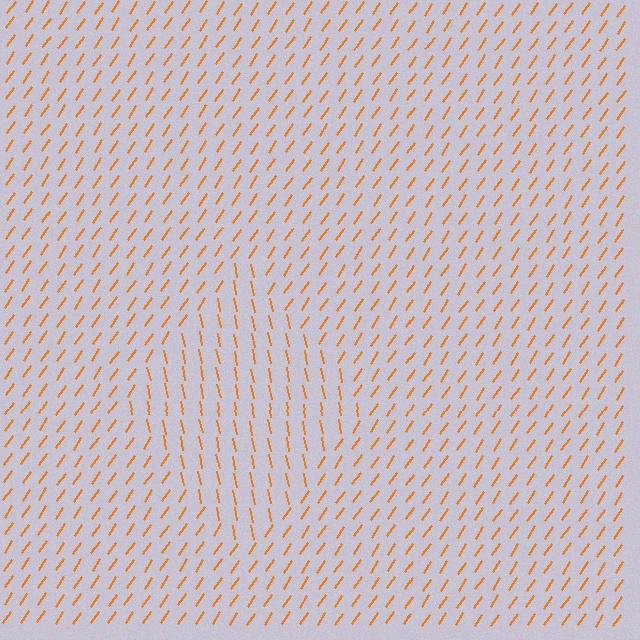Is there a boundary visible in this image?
Yes, there is a texture boundary formed by a change in line orientation.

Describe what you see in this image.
The image is filled with small orange line segments. A diamond region in the image has lines oriented differently from the surrounding lines, creating a visible texture boundary.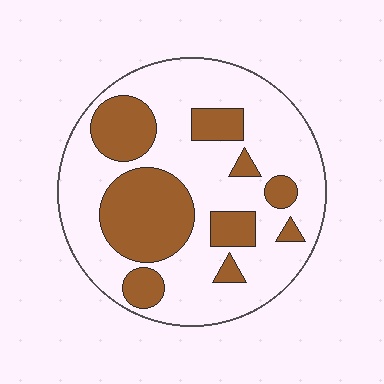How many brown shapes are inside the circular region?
9.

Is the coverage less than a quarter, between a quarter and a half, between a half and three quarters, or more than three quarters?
Between a quarter and a half.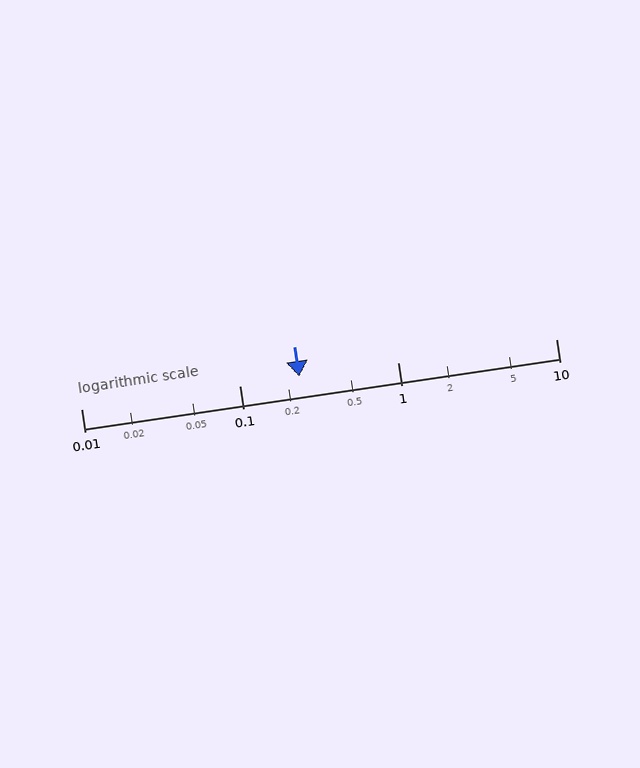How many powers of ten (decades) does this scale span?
The scale spans 3 decades, from 0.01 to 10.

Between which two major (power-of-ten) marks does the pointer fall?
The pointer is between 0.1 and 1.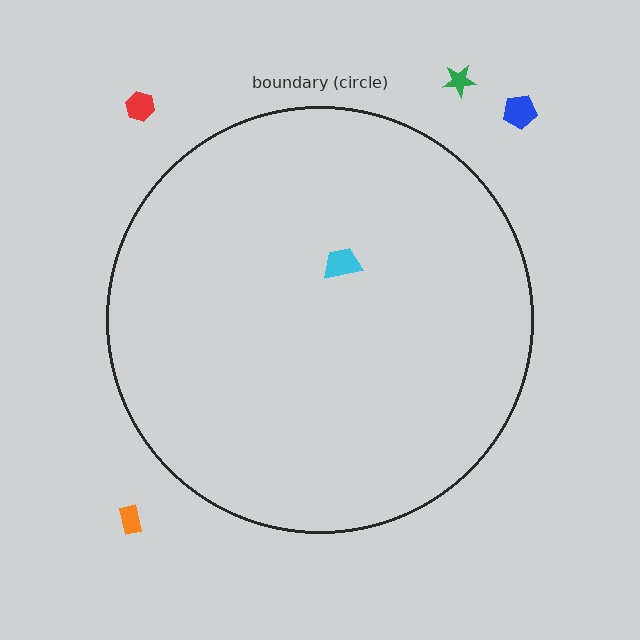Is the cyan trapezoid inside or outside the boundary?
Inside.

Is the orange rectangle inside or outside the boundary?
Outside.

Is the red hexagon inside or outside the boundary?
Outside.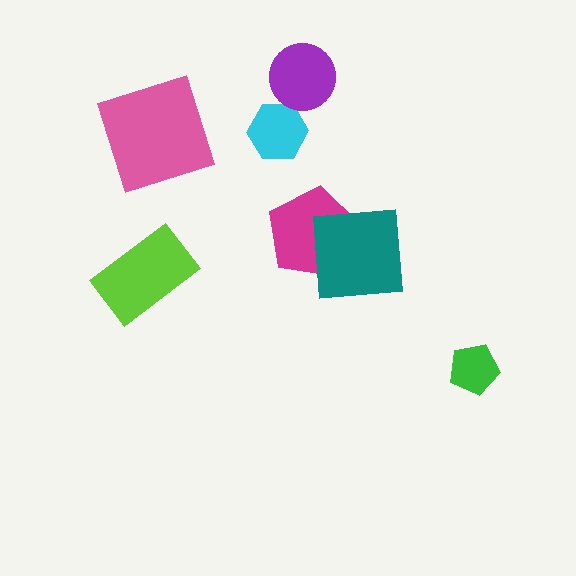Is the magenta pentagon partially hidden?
Yes, it is partially covered by another shape.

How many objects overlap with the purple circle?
0 objects overlap with the purple circle.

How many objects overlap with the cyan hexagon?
0 objects overlap with the cyan hexagon.